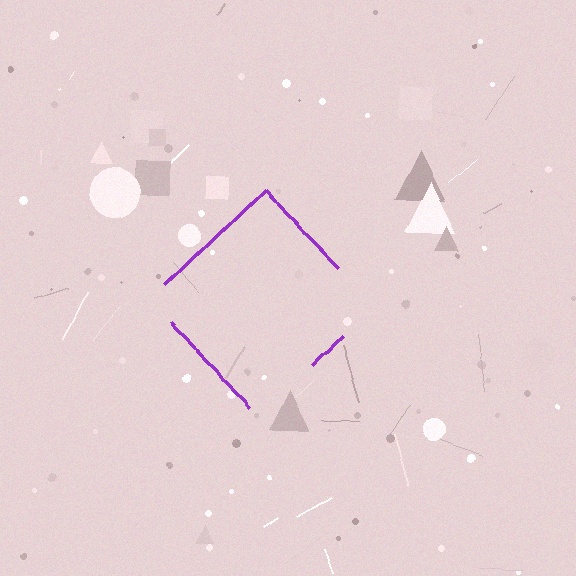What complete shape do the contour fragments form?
The contour fragments form a diamond.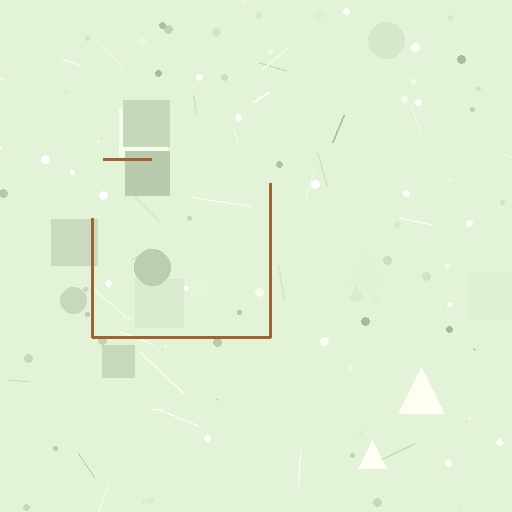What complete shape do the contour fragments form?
The contour fragments form a square.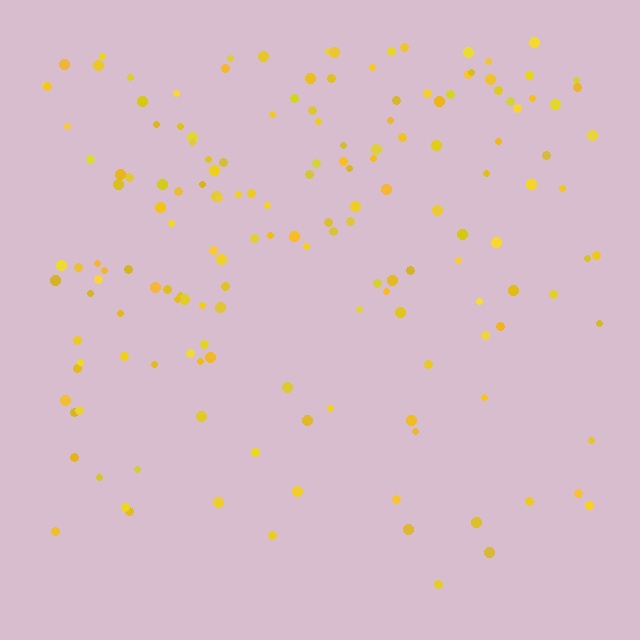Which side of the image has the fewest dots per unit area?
The bottom.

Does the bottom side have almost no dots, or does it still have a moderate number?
Still a moderate number, just noticeably fewer than the top.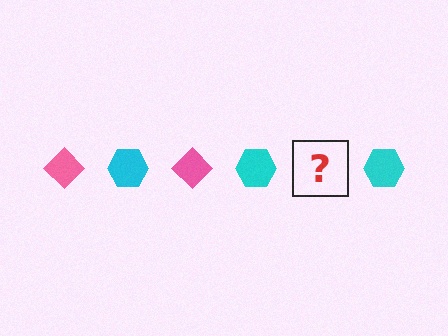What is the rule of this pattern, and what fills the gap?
The rule is that the pattern alternates between pink diamond and cyan hexagon. The gap should be filled with a pink diamond.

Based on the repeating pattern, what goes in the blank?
The blank should be a pink diamond.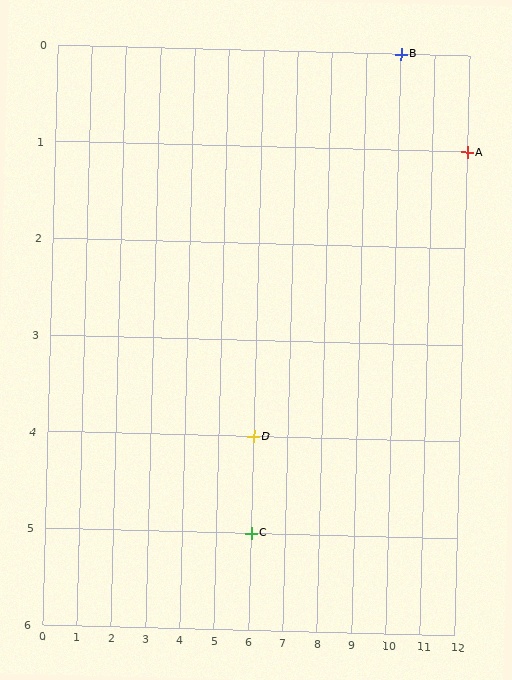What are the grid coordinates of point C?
Point C is at grid coordinates (6, 5).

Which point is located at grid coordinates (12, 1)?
Point A is at (12, 1).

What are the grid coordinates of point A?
Point A is at grid coordinates (12, 1).